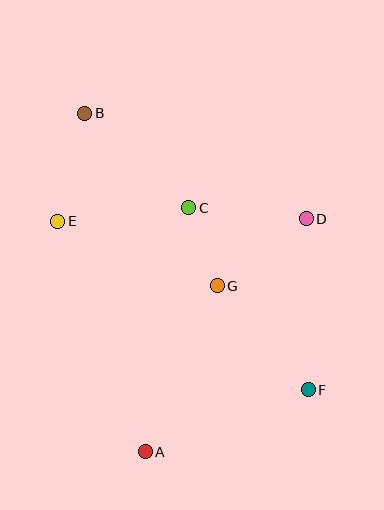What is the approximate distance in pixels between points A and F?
The distance between A and F is approximately 174 pixels.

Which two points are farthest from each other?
Points B and F are farthest from each other.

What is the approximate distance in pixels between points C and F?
The distance between C and F is approximately 218 pixels.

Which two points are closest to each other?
Points C and G are closest to each other.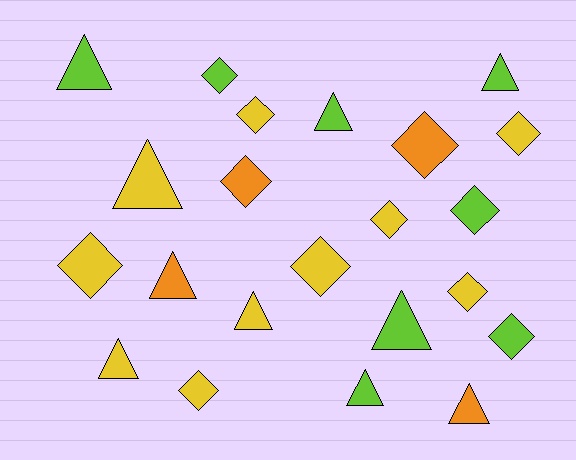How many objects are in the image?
There are 22 objects.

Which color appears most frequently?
Yellow, with 10 objects.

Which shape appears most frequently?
Diamond, with 12 objects.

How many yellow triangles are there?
There are 3 yellow triangles.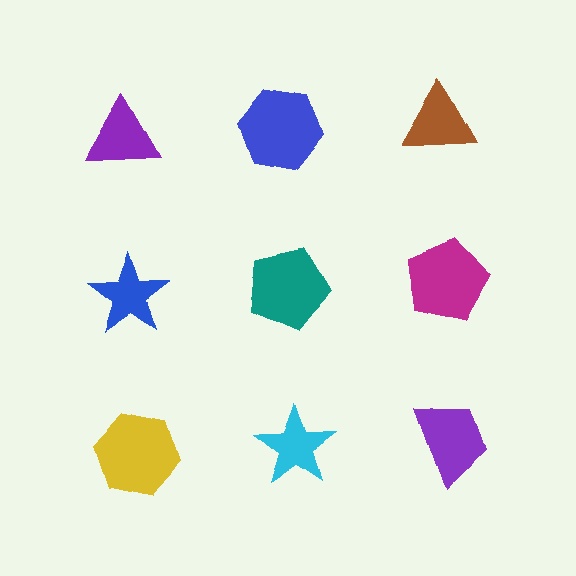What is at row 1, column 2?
A blue hexagon.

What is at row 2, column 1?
A blue star.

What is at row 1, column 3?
A brown triangle.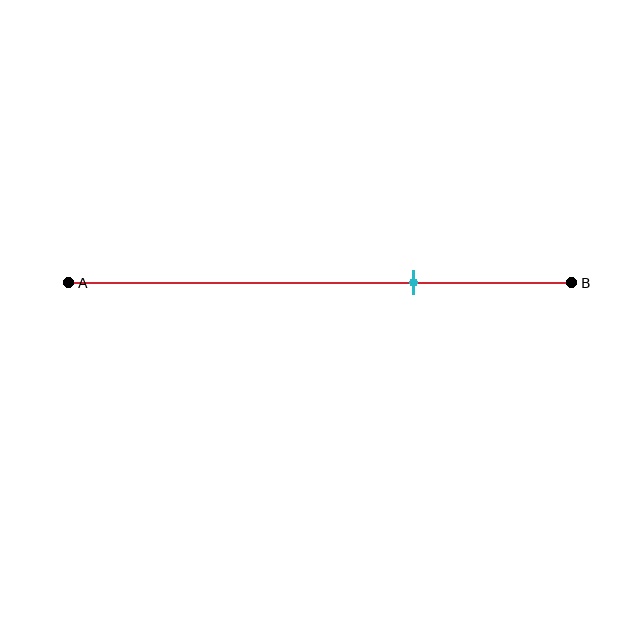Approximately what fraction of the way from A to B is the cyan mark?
The cyan mark is approximately 70% of the way from A to B.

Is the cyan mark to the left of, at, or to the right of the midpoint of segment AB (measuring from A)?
The cyan mark is to the right of the midpoint of segment AB.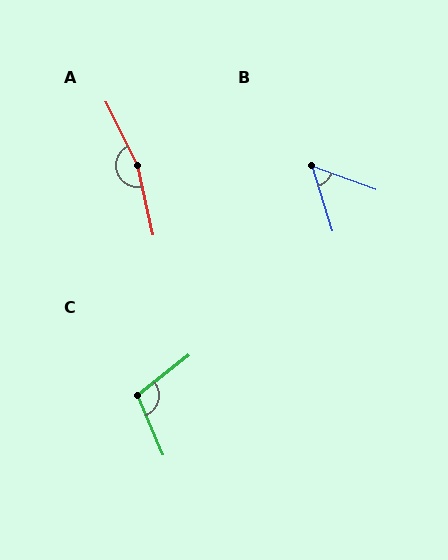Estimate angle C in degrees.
Approximately 105 degrees.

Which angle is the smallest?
B, at approximately 53 degrees.